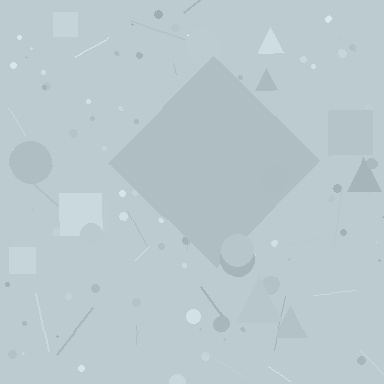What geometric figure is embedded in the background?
A diamond is embedded in the background.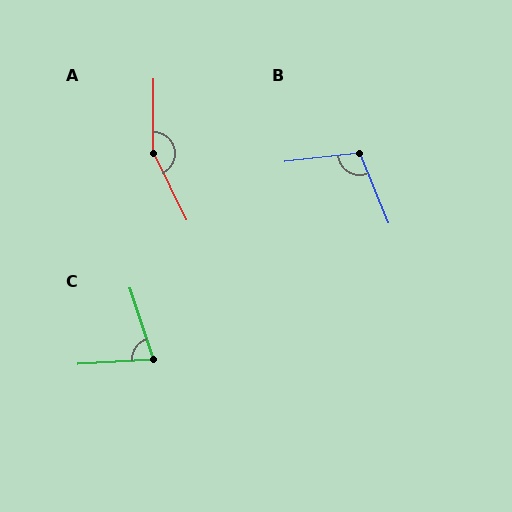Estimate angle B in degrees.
Approximately 106 degrees.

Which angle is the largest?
A, at approximately 154 degrees.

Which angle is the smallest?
C, at approximately 75 degrees.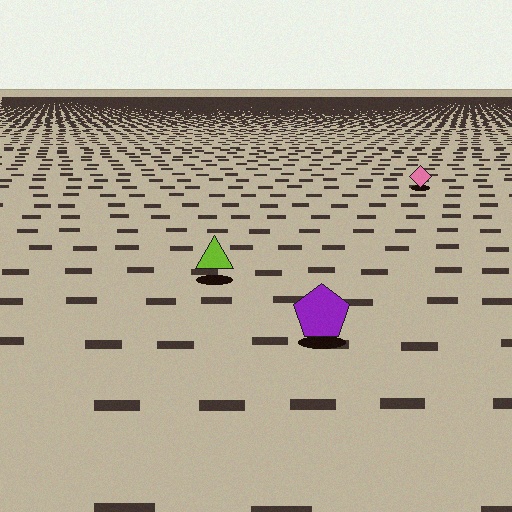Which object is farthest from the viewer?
The pink diamond is farthest from the viewer. It appears smaller and the ground texture around it is denser.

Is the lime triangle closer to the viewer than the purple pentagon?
No. The purple pentagon is closer — you can tell from the texture gradient: the ground texture is coarser near it.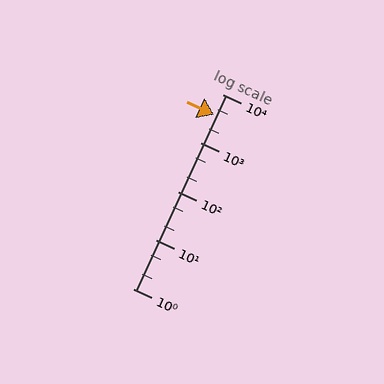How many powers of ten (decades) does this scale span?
The scale spans 4 decades, from 1 to 10000.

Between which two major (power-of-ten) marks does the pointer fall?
The pointer is between 1000 and 10000.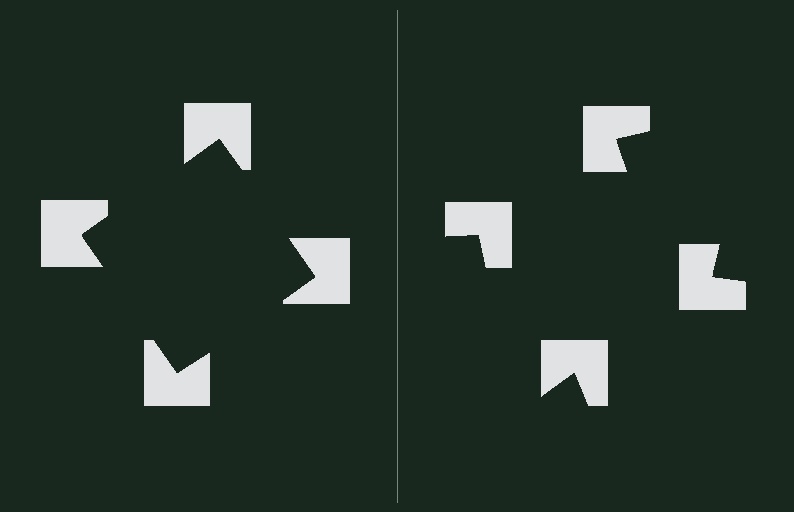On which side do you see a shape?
An illusory square appears on the left side. On the right side the wedge cuts are rotated, so no coherent shape forms.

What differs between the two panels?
The notched squares are positioned identically on both sides; only the wedge orientations differ. On the left they align to a square; on the right they are misaligned.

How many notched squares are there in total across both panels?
8 — 4 on each side.